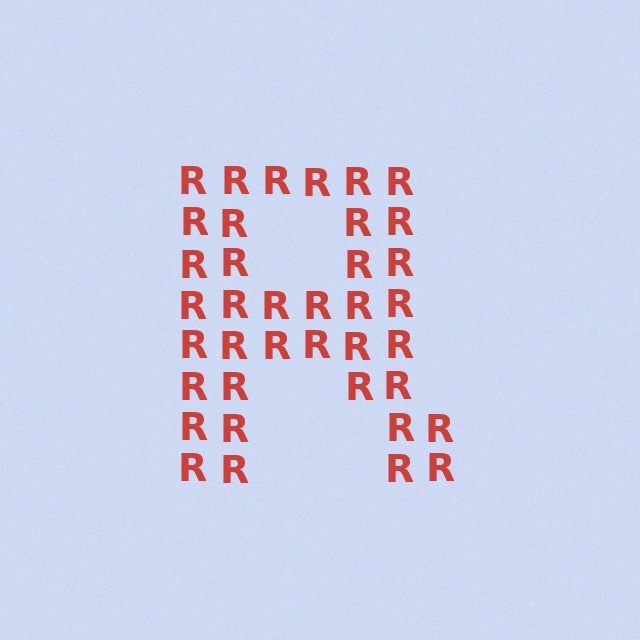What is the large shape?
The large shape is the letter R.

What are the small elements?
The small elements are letter R's.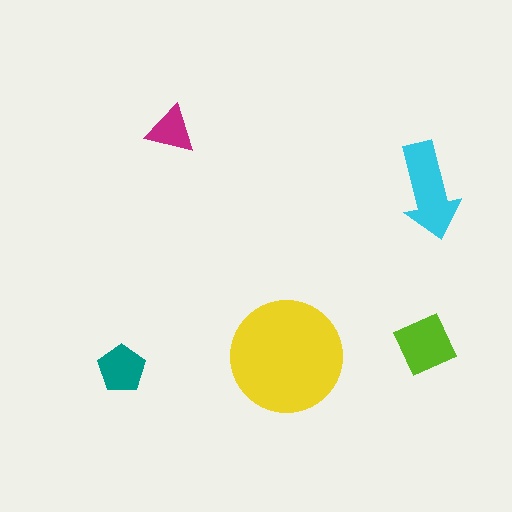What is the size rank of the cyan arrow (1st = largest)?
2nd.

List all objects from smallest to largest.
The magenta triangle, the teal pentagon, the lime diamond, the cyan arrow, the yellow circle.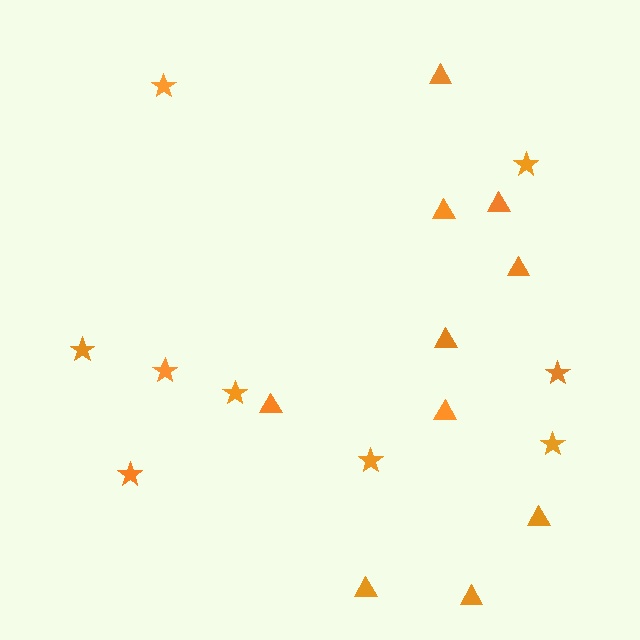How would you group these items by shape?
There are 2 groups: one group of stars (9) and one group of triangles (10).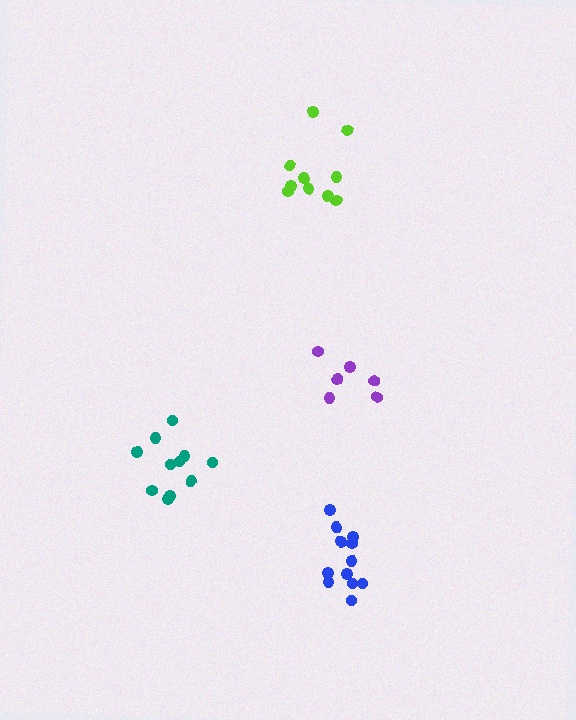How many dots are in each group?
Group 1: 10 dots, Group 2: 12 dots, Group 3: 6 dots, Group 4: 11 dots (39 total).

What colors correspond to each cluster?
The clusters are colored: lime, blue, purple, teal.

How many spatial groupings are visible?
There are 4 spatial groupings.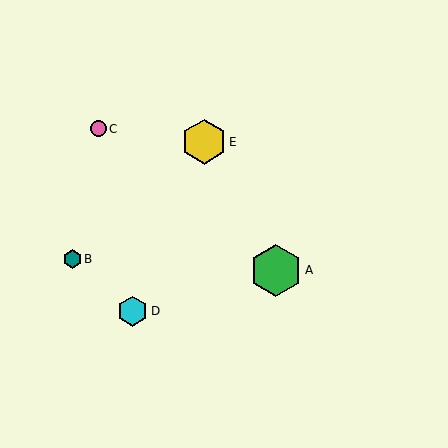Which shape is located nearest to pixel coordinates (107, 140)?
The pink circle (labeled C) at (98, 129) is nearest to that location.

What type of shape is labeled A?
Shape A is a green hexagon.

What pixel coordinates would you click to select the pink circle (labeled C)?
Click at (98, 129) to select the pink circle C.